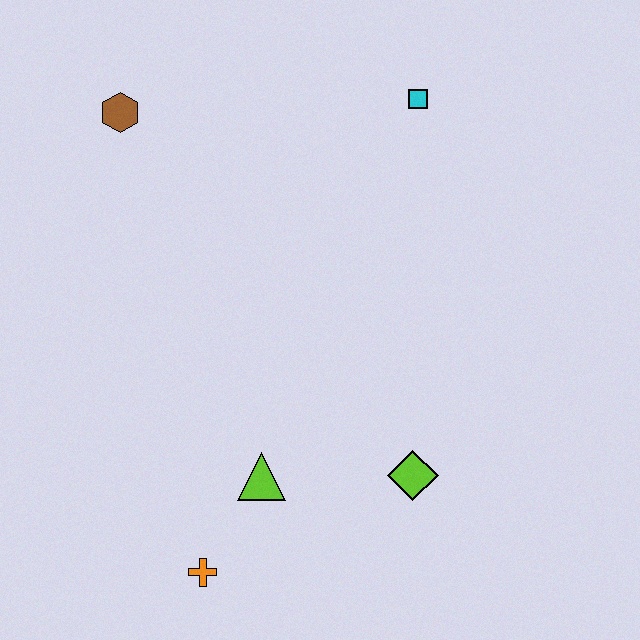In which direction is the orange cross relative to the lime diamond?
The orange cross is to the left of the lime diamond.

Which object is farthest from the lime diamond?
The brown hexagon is farthest from the lime diamond.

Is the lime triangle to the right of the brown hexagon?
Yes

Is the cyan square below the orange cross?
No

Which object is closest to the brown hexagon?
The cyan square is closest to the brown hexagon.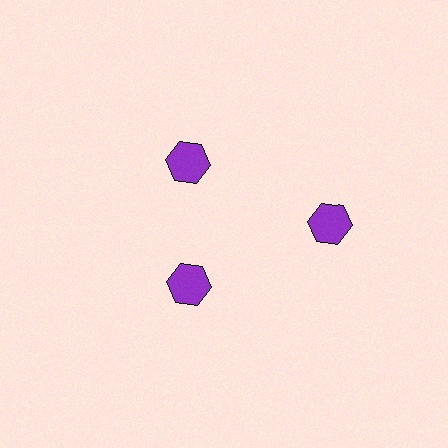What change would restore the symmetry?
The symmetry would be restored by moving it inward, back onto the ring so that all 3 hexagons sit at equal angles and equal distance from the center.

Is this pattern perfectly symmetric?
No. The 3 purple hexagons are arranged in a ring, but one element near the 3 o'clock position is pushed outward from the center, breaking the 3-fold rotational symmetry.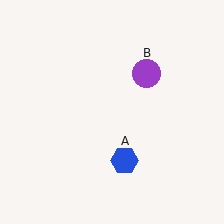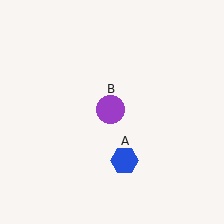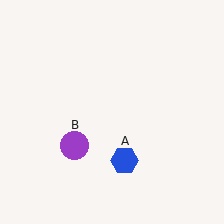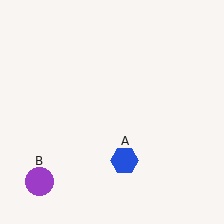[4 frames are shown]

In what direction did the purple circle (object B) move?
The purple circle (object B) moved down and to the left.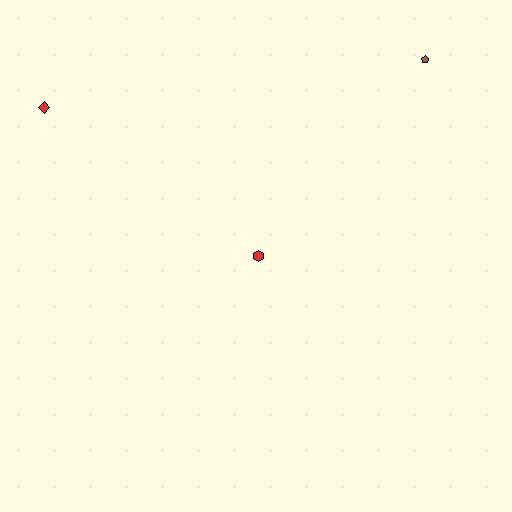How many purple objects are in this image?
There are no purple objects.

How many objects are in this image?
There are 3 objects.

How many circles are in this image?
There are no circles.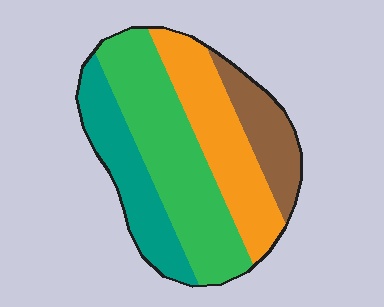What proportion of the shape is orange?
Orange covers roughly 25% of the shape.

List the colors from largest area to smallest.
From largest to smallest: green, orange, teal, brown.